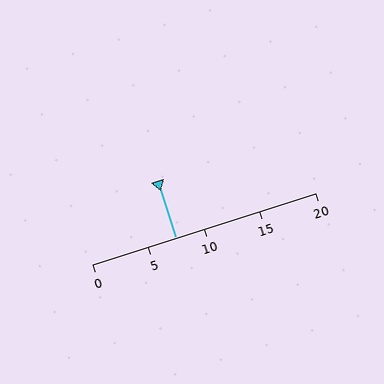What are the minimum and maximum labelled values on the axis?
The axis runs from 0 to 20.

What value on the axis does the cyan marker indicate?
The marker indicates approximately 7.5.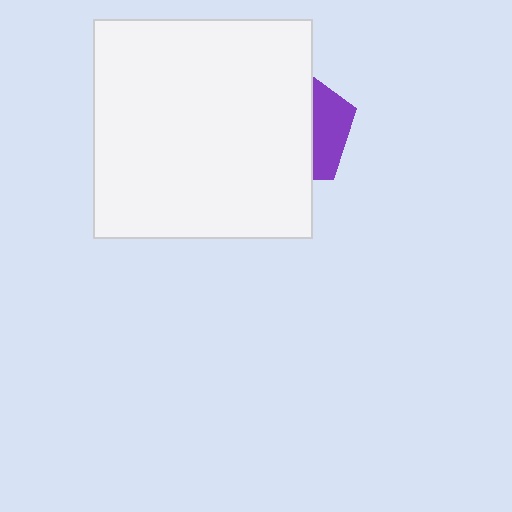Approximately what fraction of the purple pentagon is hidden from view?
Roughly 70% of the purple pentagon is hidden behind the white square.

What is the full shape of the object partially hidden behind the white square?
The partially hidden object is a purple pentagon.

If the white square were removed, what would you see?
You would see the complete purple pentagon.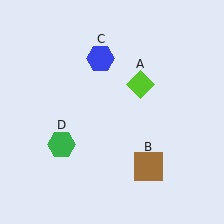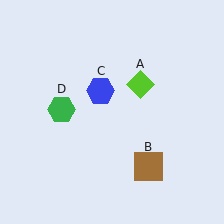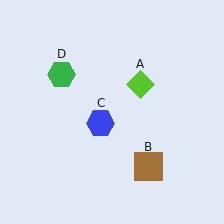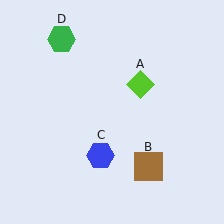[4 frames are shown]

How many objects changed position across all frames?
2 objects changed position: blue hexagon (object C), green hexagon (object D).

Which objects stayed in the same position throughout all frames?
Lime diamond (object A) and brown square (object B) remained stationary.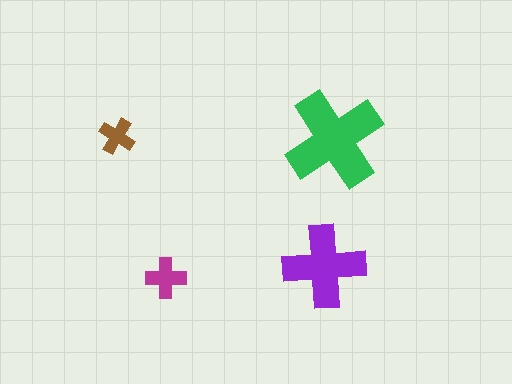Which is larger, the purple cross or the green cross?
The green one.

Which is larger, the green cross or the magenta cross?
The green one.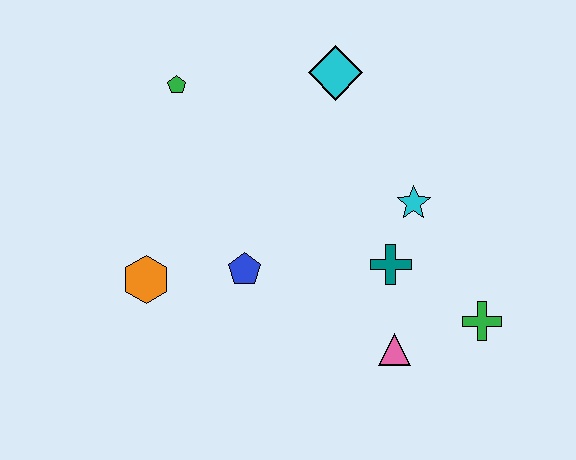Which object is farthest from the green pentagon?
The green cross is farthest from the green pentagon.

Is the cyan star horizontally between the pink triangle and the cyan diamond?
No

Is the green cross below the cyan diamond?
Yes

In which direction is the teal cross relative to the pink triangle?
The teal cross is above the pink triangle.